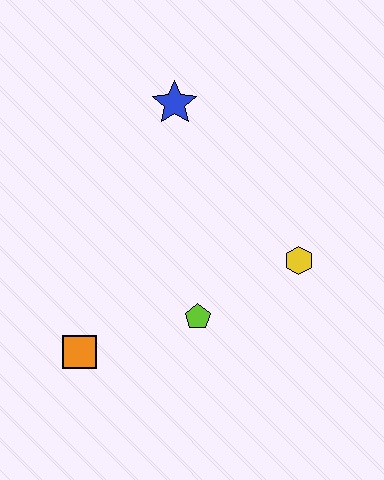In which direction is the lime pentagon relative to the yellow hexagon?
The lime pentagon is to the left of the yellow hexagon.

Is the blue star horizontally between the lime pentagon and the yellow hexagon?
No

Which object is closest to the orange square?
The lime pentagon is closest to the orange square.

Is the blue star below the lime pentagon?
No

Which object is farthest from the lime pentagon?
The blue star is farthest from the lime pentagon.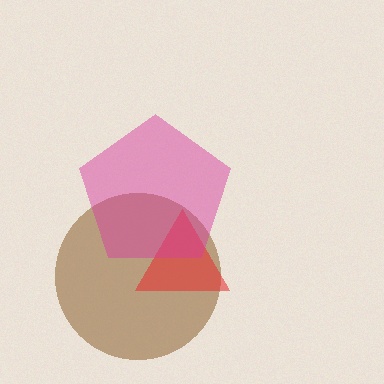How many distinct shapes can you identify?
There are 3 distinct shapes: a brown circle, a red triangle, a magenta pentagon.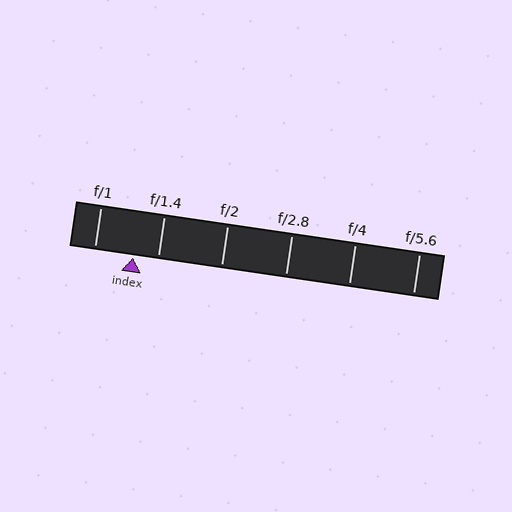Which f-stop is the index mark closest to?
The index mark is closest to f/1.4.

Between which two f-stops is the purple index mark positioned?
The index mark is between f/1 and f/1.4.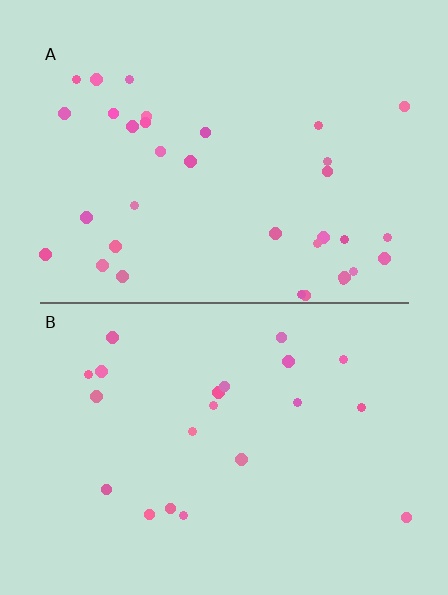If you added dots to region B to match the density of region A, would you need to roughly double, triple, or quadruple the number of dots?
Approximately double.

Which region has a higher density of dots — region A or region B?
A (the top).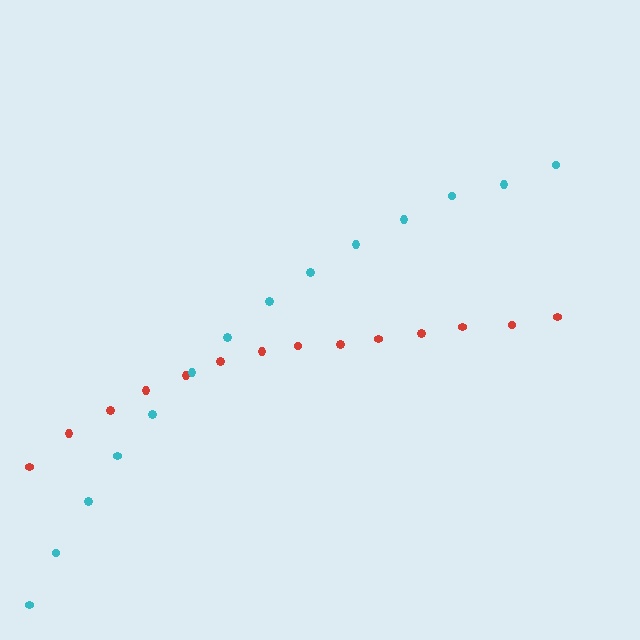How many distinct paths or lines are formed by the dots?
There are 2 distinct paths.